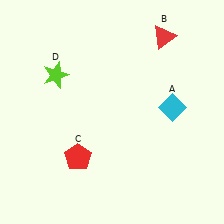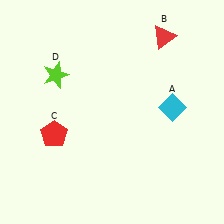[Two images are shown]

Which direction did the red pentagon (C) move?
The red pentagon (C) moved left.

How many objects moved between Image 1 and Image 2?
1 object moved between the two images.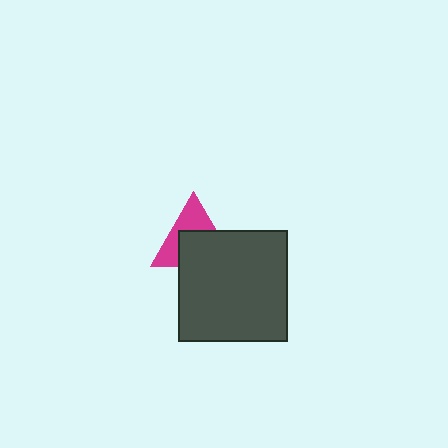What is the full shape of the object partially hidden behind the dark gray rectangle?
The partially hidden object is a magenta triangle.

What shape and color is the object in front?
The object in front is a dark gray rectangle.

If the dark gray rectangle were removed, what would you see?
You would see the complete magenta triangle.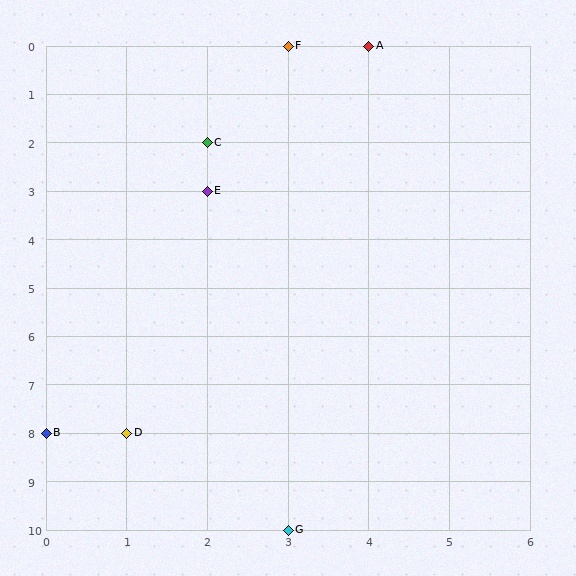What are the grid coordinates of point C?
Point C is at grid coordinates (2, 2).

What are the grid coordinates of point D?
Point D is at grid coordinates (1, 8).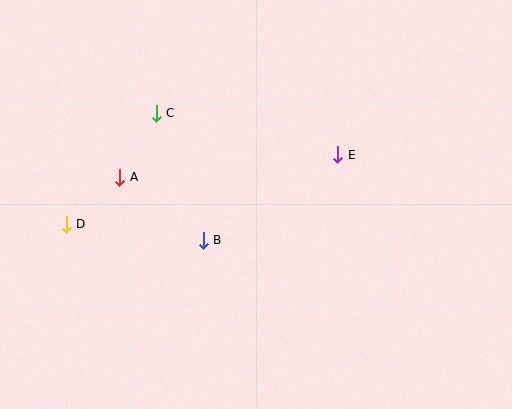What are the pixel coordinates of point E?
Point E is at (338, 155).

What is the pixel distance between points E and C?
The distance between E and C is 186 pixels.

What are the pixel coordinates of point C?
Point C is at (156, 113).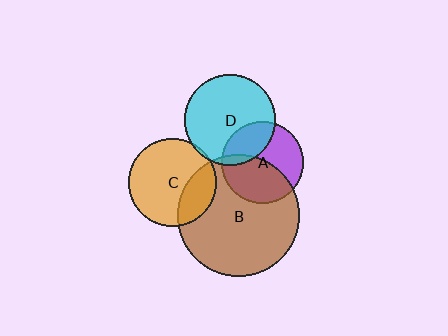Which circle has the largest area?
Circle B (brown).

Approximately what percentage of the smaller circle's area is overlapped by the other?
Approximately 45%.